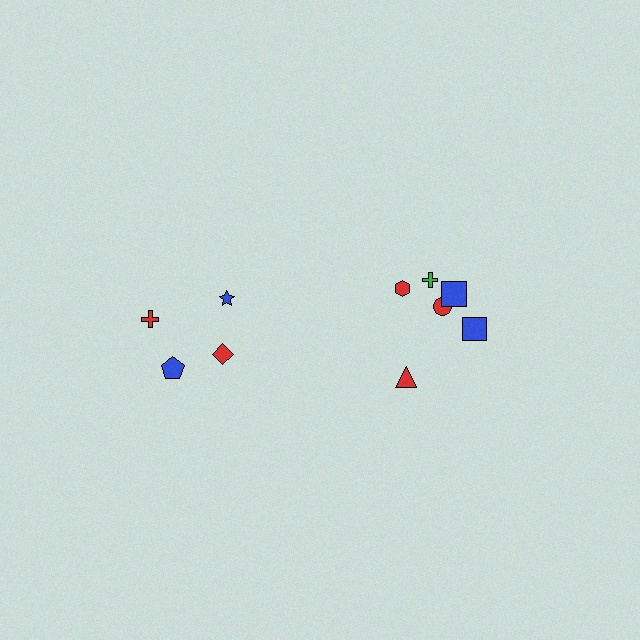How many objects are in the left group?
There are 4 objects.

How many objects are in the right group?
There are 6 objects.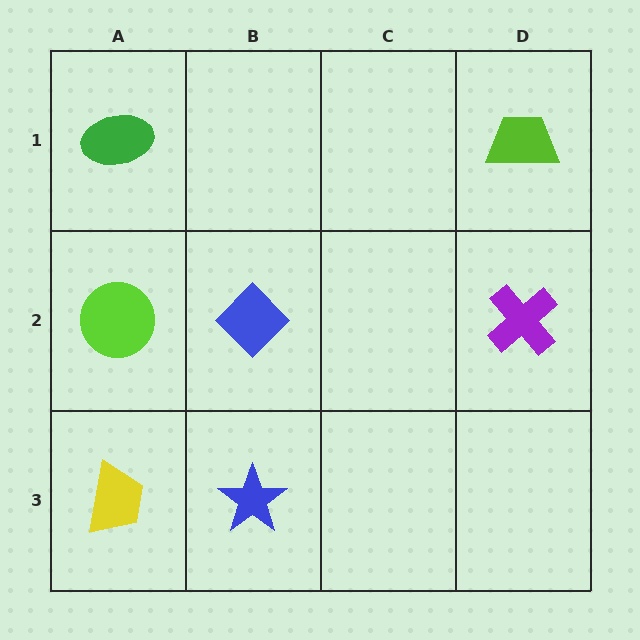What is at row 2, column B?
A blue diamond.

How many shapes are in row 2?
3 shapes.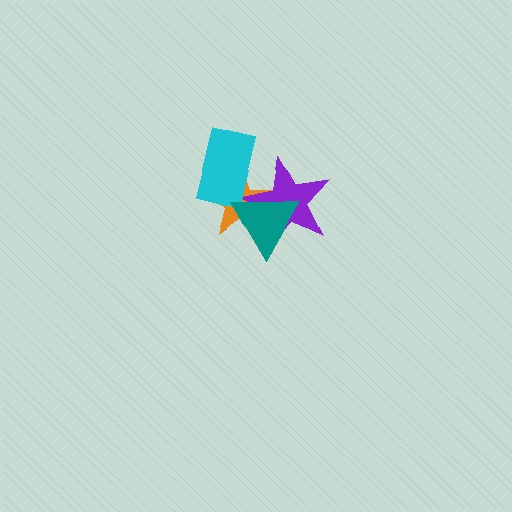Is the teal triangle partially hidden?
No, no other shape covers it.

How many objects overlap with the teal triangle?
3 objects overlap with the teal triangle.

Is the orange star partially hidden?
Yes, it is partially covered by another shape.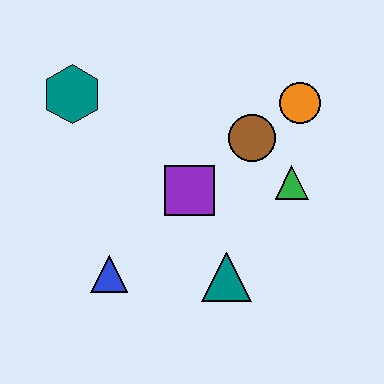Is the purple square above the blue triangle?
Yes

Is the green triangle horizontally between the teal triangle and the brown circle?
No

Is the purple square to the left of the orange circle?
Yes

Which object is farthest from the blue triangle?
The orange circle is farthest from the blue triangle.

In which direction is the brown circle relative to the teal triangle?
The brown circle is above the teal triangle.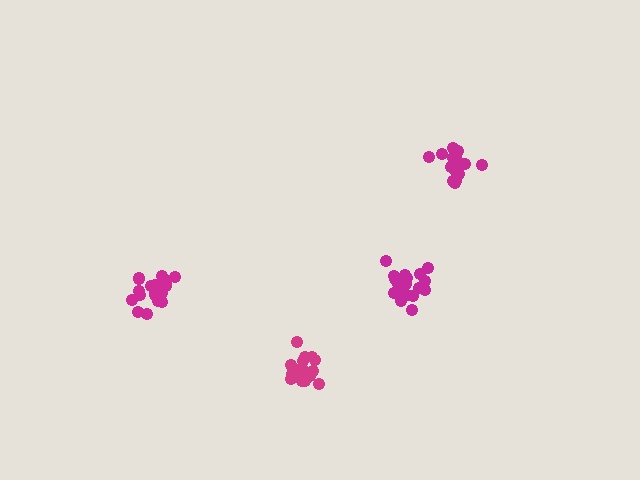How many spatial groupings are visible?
There are 4 spatial groupings.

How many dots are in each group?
Group 1: 20 dots, Group 2: 19 dots, Group 3: 19 dots, Group 4: 16 dots (74 total).